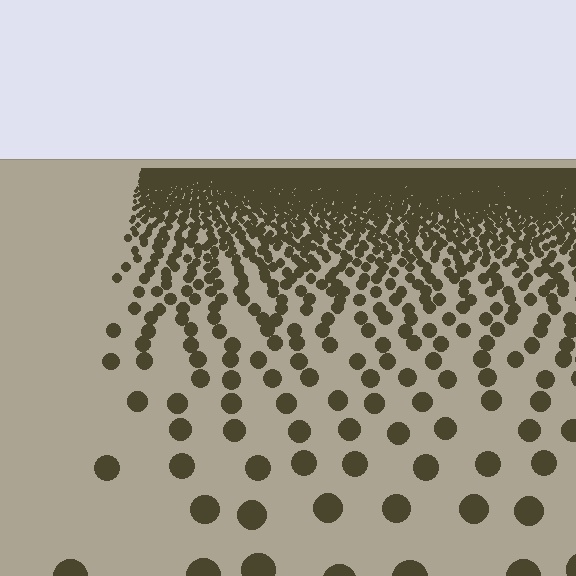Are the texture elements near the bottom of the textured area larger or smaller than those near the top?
Larger. Near the bottom, elements are closer to the viewer and appear at a bigger on-screen size.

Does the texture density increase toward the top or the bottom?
Density increases toward the top.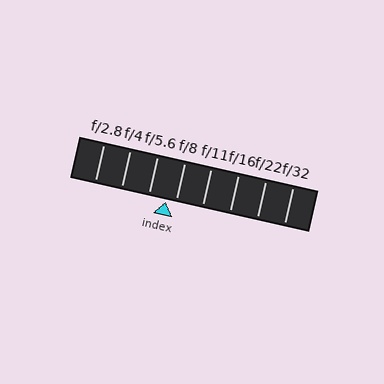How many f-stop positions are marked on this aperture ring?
There are 8 f-stop positions marked.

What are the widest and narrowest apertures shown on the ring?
The widest aperture shown is f/2.8 and the narrowest is f/32.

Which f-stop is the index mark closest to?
The index mark is closest to f/8.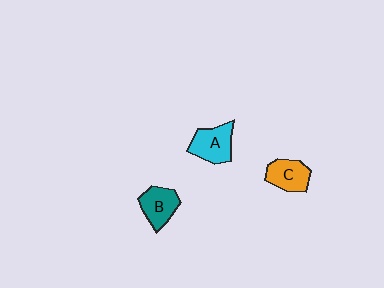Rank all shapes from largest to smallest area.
From largest to smallest: A (cyan), B (teal), C (orange).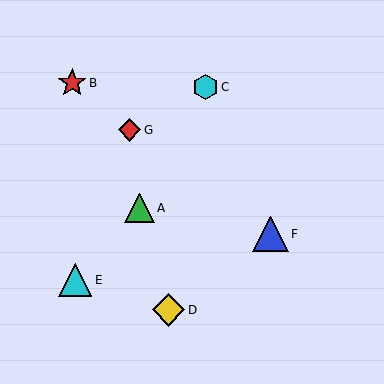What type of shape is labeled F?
Shape F is a blue triangle.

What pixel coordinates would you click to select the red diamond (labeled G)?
Click at (130, 130) to select the red diamond G.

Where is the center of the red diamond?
The center of the red diamond is at (130, 130).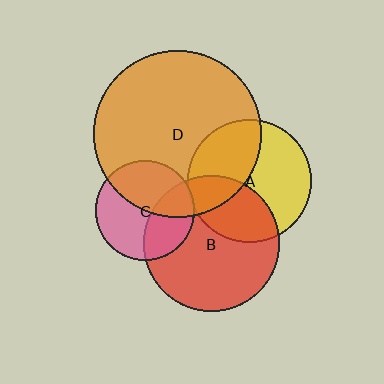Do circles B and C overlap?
Yes.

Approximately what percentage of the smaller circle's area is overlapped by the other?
Approximately 35%.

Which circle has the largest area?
Circle D (orange).